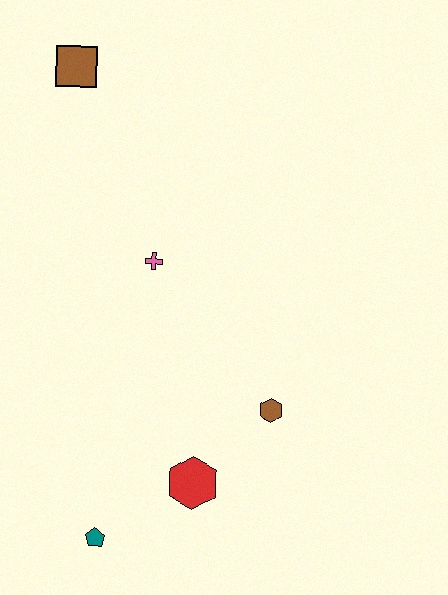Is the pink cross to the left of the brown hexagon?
Yes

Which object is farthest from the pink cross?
The teal pentagon is farthest from the pink cross.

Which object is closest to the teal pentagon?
The red hexagon is closest to the teal pentagon.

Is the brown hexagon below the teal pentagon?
No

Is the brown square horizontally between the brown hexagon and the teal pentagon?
No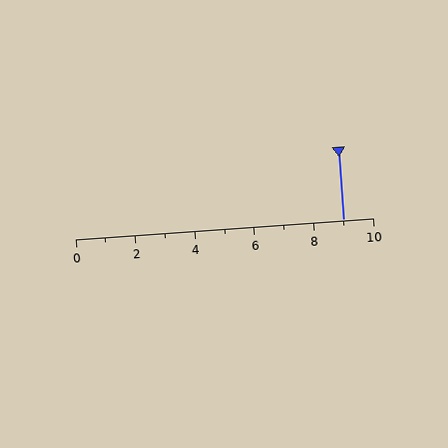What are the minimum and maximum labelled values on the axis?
The axis runs from 0 to 10.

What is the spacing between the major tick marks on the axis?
The major ticks are spaced 2 apart.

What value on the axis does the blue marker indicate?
The marker indicates approximately 9.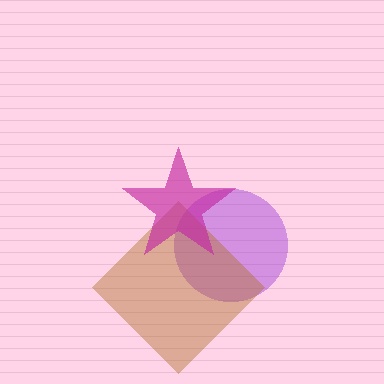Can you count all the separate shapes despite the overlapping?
Yes, there are 3 separate shapes.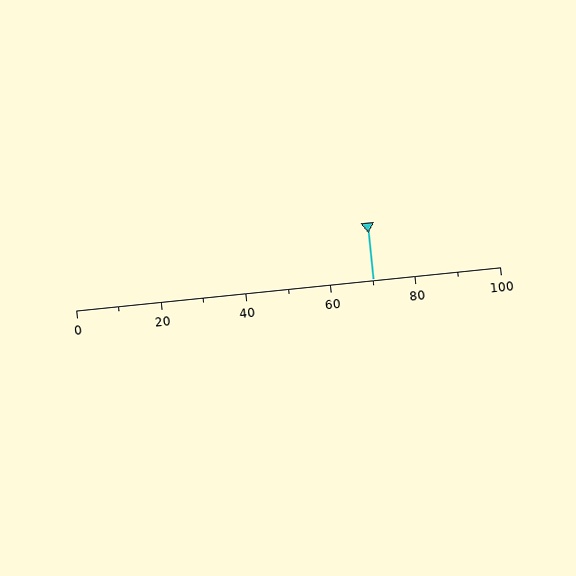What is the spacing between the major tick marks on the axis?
The major ticks are spaced 20 apart.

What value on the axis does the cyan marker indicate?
The marker indicates approximately 70.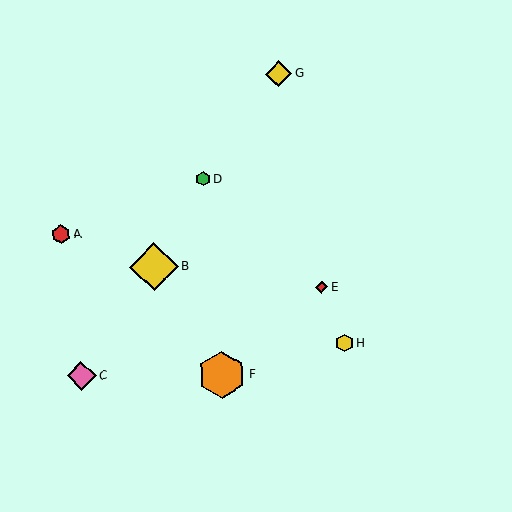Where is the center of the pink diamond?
The center of the pink diamond is at (81, 376).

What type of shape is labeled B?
Shape B is a yellow diamond.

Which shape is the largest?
The yellow diamond (labeled B) is the largest.